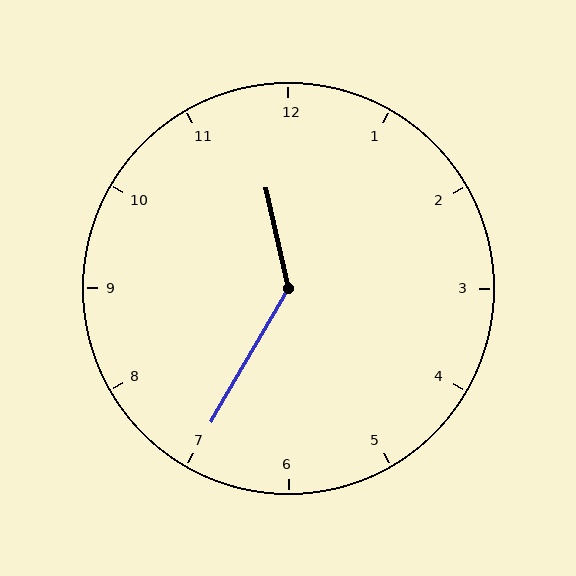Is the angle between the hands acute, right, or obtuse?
It is obtuse.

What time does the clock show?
11:35.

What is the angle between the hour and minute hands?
Approximately 138 degrees.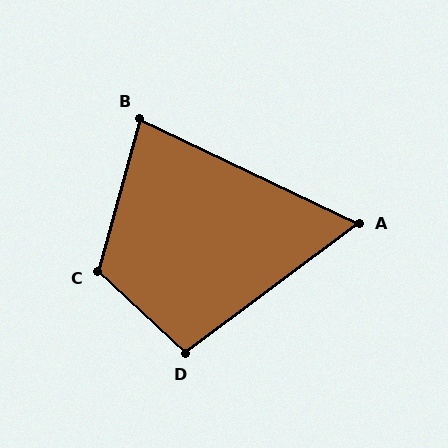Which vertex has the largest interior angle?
C, at approximately 118 degrees.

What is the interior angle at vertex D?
Approximately 100 degrees (obtuse).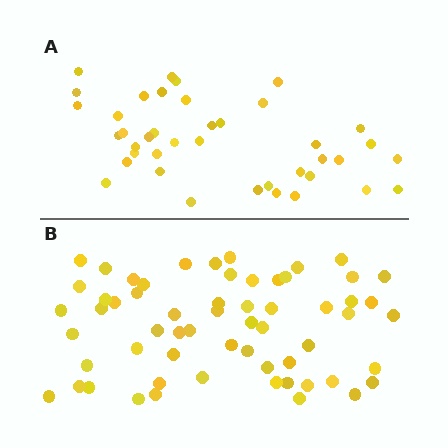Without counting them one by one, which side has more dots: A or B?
Region B (the bottom region) has more dots.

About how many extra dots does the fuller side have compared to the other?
Region B has approximately 20 more dots than region A.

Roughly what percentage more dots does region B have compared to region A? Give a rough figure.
About 50% more.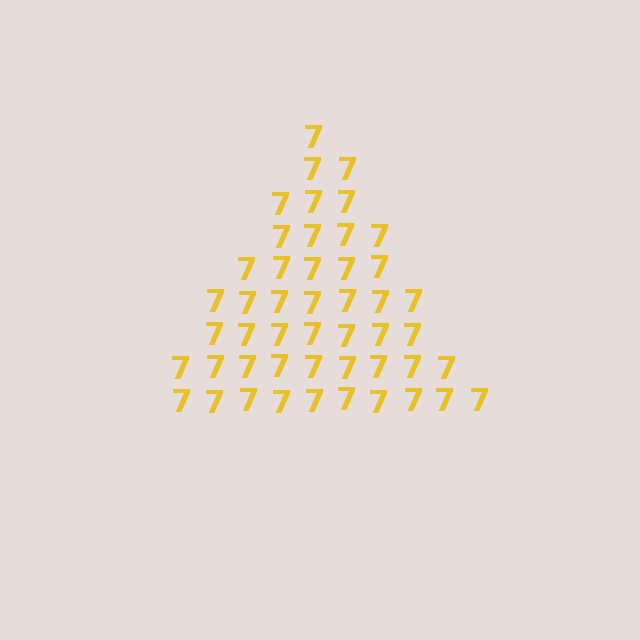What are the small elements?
The small elements are digit 7's.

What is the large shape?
The large shape is a triangle.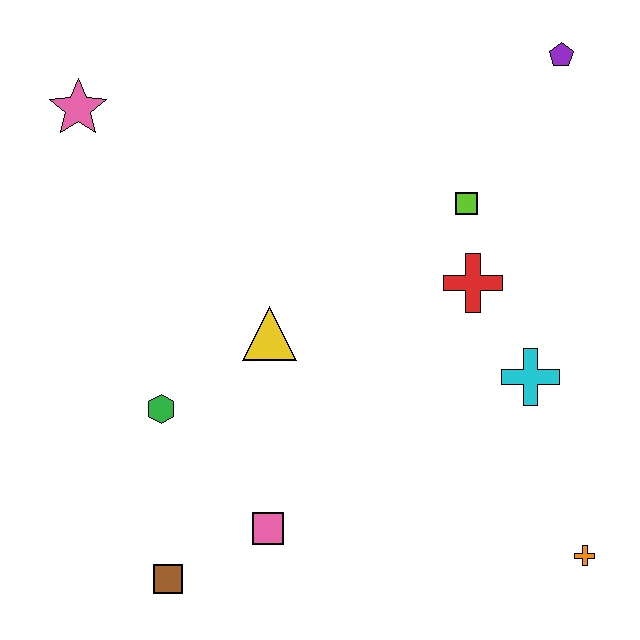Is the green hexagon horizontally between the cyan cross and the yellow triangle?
No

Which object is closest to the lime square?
The red cross is closest to the lime square.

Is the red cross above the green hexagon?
Yes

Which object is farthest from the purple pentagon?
The brown square is farthest from the purple pentagon.